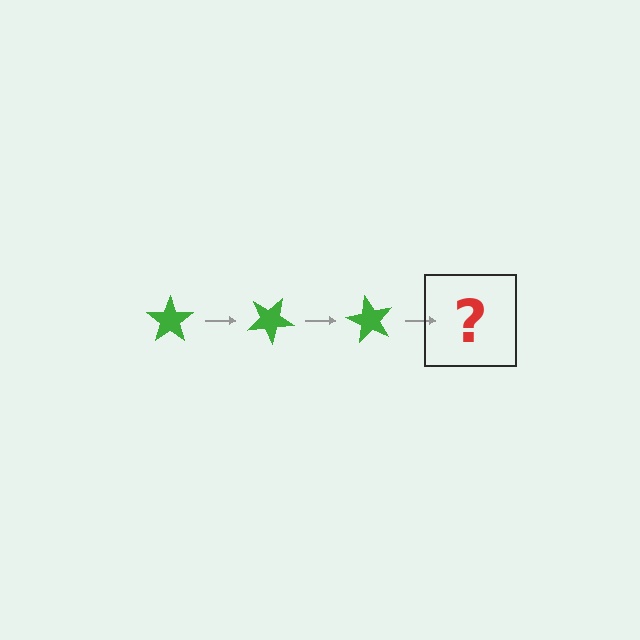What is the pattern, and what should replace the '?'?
The pattern is that the star rotates 30 degrees each step. The '?' should be a green star rotated 90 degrees.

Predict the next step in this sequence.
The next step is a green star rotated 90 degrees.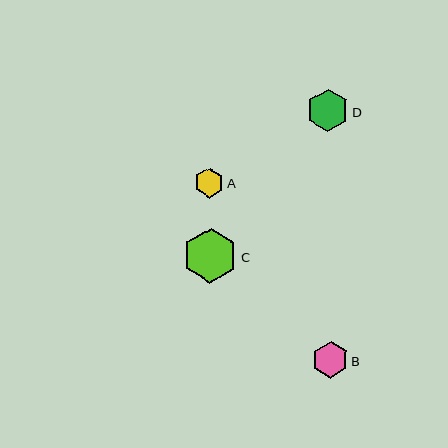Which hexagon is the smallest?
Hexagon A is the smallest with a size of approximately 30 pixels.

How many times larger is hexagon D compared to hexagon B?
Hexagon D is approximately 1.2 times the size of hexagon B.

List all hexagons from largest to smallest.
From largest to smallest: C, D, B, A.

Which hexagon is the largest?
Hexagon C is the largest with a size of approximately 55 pixels.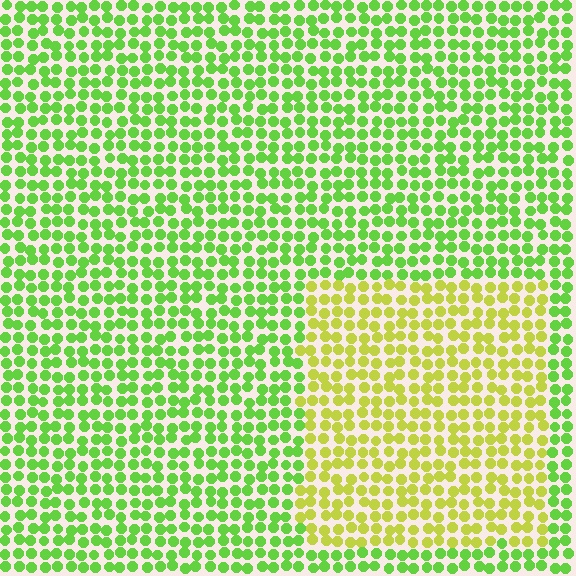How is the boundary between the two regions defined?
The boundary is defined purely by a slight shift in hue (about 38 degrees). Spacing, size, and orientation are identical on both sides.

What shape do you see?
I see a rectangle.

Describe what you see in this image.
The image is filled with small lime elements in a uniform arrangement. A rectangle-shaped region is visible where the elements are tinted to a slightly different hue, forming a subtle color boundary.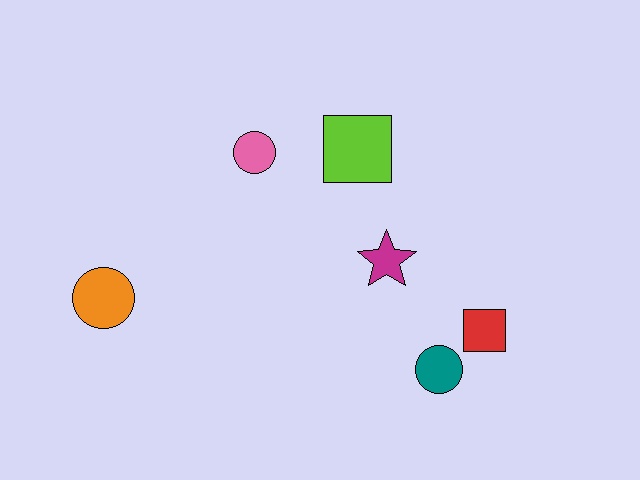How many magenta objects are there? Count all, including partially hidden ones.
There is 1 magenta object.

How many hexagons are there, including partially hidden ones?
There are no hexagons.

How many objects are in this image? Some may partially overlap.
There are 6 objects.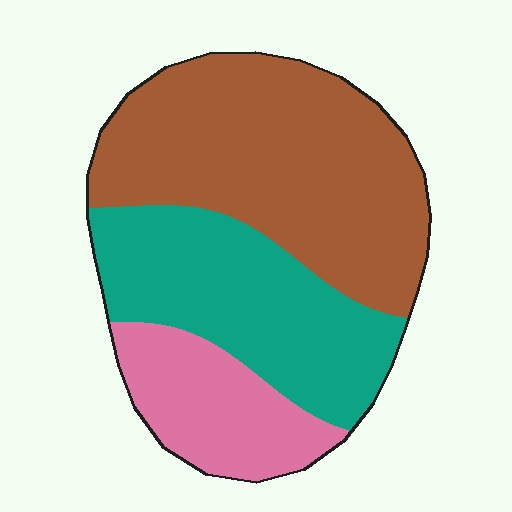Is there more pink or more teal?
Teal.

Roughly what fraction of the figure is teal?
Teal covers about 35% of the figure.